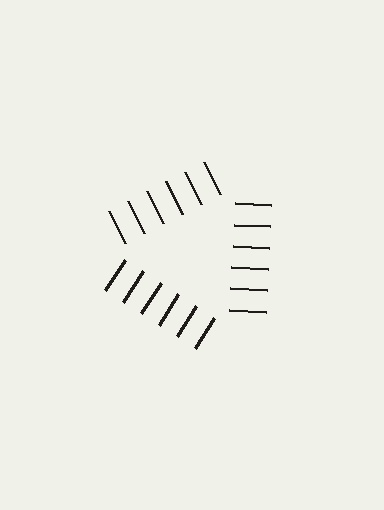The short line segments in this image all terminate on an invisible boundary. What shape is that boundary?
An illusory triangle — the line segments terminate on its edges but no continuous stroke is drawn.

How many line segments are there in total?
18 — 6 along each of the 3 edges.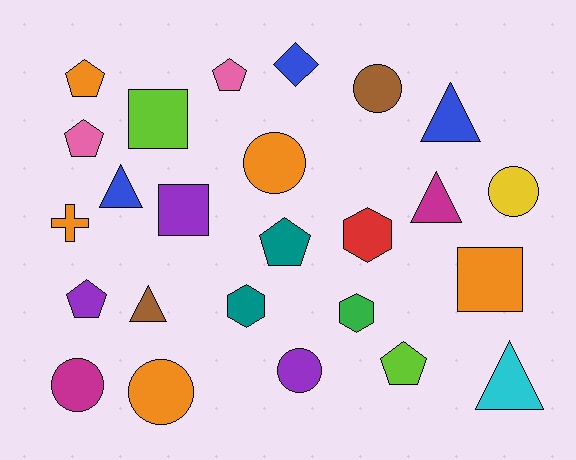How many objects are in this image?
There are 25 objects.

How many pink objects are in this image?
There are 2 pink objects.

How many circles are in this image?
There are 6 circles.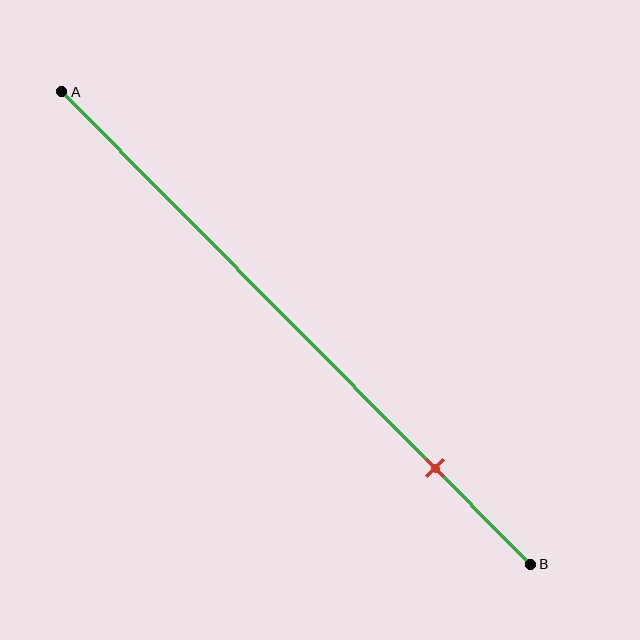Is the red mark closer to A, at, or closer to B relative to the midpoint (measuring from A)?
The red mark is closer to point B than the midpoint of segment AB.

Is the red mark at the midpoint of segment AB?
No, the mark is at about 80% from A, not at the 50% midpoint.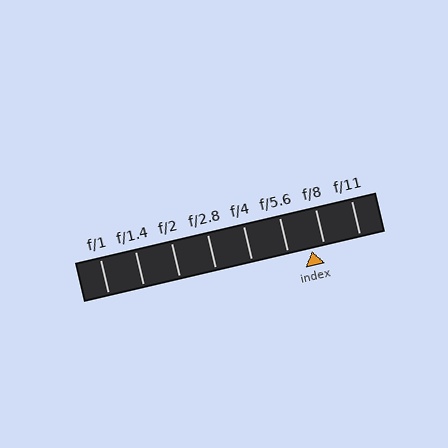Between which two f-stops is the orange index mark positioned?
The index mark is between f/5.6 and f/8.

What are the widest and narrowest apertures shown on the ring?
The widest aperture shown is f/1 and the narrowest is f/11.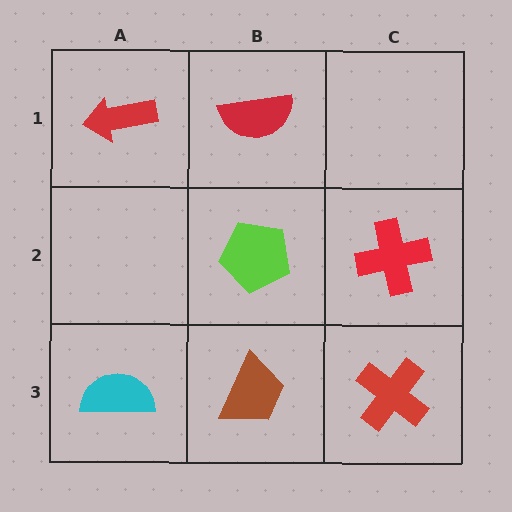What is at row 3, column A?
A cyan semicircle.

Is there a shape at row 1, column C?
No, that cell is empty.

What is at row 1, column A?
A red arrow.